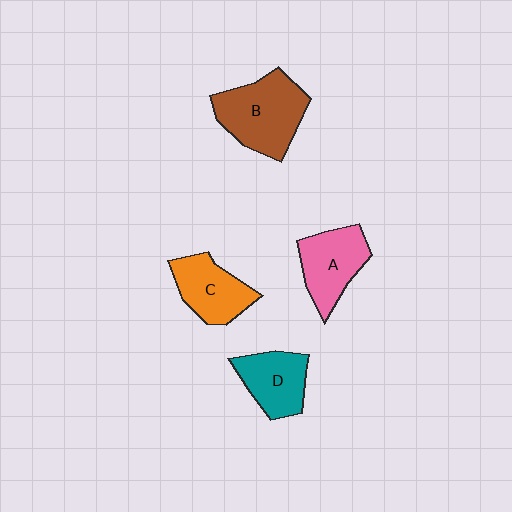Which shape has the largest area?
Shape B (brown).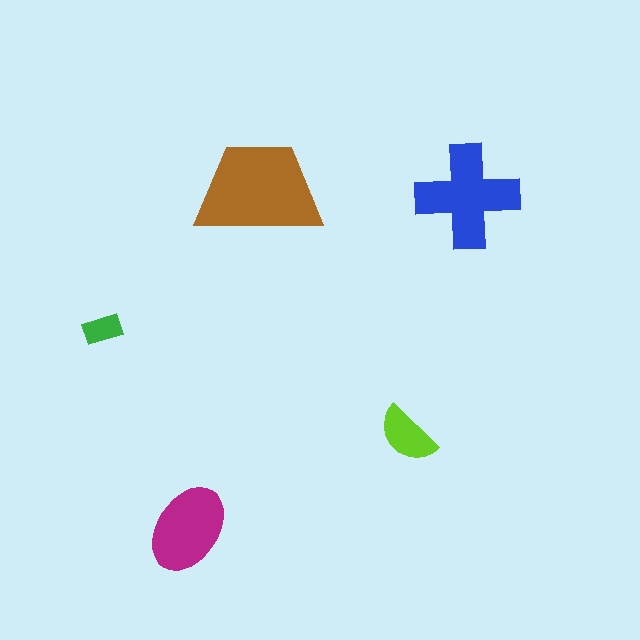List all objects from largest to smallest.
The brown trapezoid, the blue cross, the magenta ellipse, the lime semicircle, the green rectangle.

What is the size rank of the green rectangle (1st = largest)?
5th.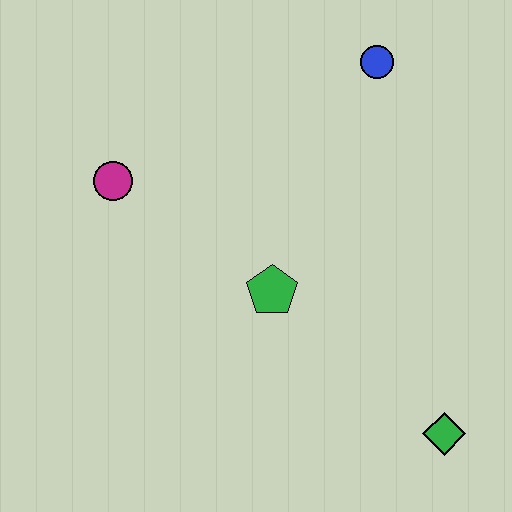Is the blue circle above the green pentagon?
Yes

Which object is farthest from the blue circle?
The green diamond is farthest from the blue circle.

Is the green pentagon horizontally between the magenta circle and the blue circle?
Yes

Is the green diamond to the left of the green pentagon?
No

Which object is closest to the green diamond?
The green pentagon is closest to the green diamond.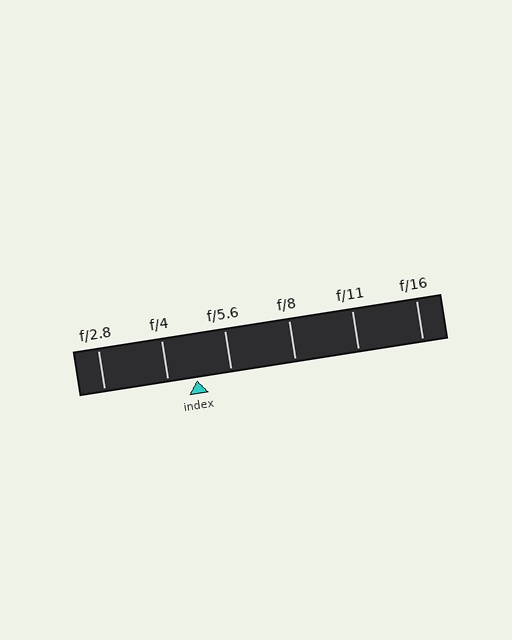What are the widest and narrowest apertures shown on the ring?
The widest aperture shown is f/2.8 and the narrowest is f/16.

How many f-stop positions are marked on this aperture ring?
There are 6 f-stop positions marked.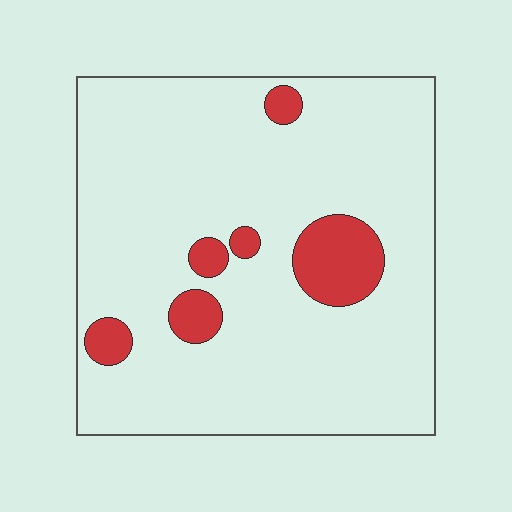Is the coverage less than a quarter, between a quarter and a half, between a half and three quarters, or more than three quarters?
Less than a quarter.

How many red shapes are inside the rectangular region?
6.